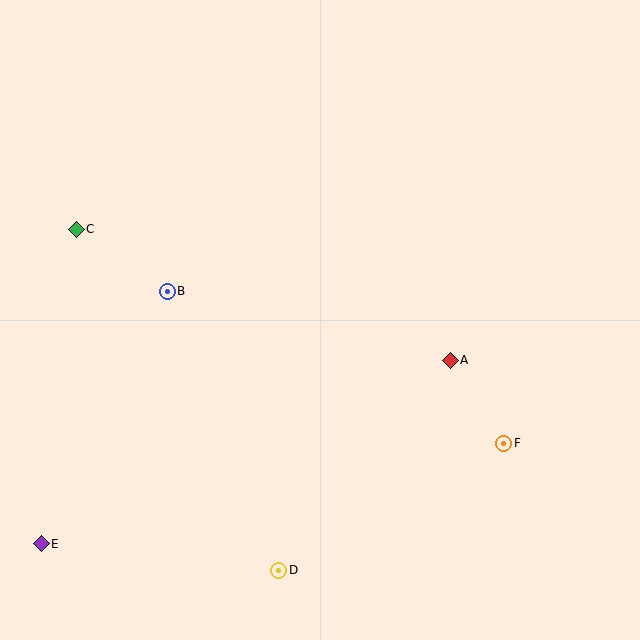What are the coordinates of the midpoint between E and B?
The midpoint between E and B is at (104, 417).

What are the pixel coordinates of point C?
Point C is at (76, 229).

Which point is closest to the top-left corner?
Point C is closest to the top-left corner.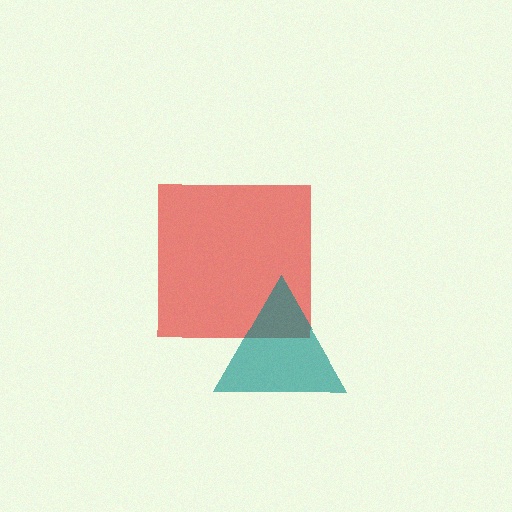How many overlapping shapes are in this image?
There are 2 overlapping shapes in the image.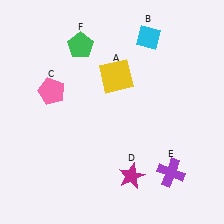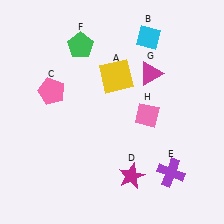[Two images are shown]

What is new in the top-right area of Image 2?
A magenta triangle (G) was added in the top-right area of Image 2.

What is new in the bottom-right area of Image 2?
A pink diamond (H) was added in the bottom-right area of Image 2.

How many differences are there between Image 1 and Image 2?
There are 2 differences between the two images.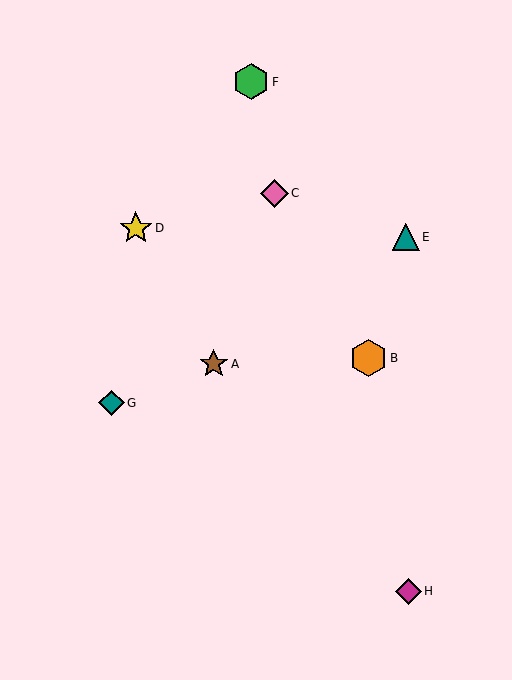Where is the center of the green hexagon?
The center of the green hexagon is at (251, 82).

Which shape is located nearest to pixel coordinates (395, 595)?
The magenta diamond (labeled H) at (408, 591) is nearest to that location.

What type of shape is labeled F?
Shape F is a green hexagon.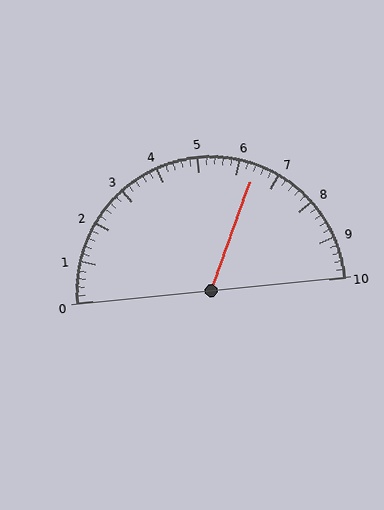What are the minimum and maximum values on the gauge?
The gauge ranges from 0 to 10.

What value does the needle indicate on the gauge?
The needle indicates approximately 6.4.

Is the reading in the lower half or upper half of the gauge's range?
The reading is in the upper half of the range (0 to 10).